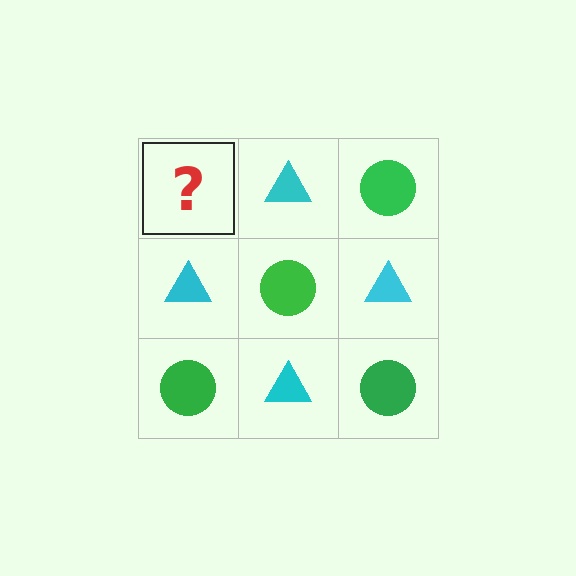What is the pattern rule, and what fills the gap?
The rule is that it alternates green circle and cyan triangle in a checkerboard pattern. The gap should be filled with a green circle.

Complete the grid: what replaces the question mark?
The question mark should be replaced with a green circle.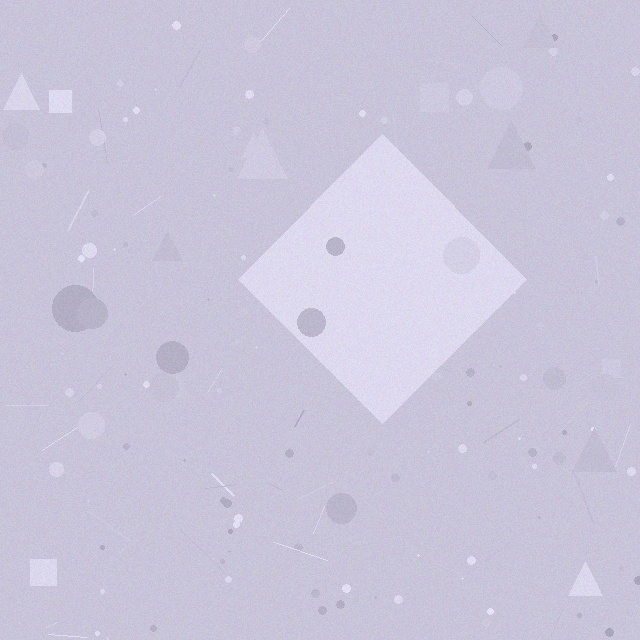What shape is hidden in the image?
A diamond is hidden in the image.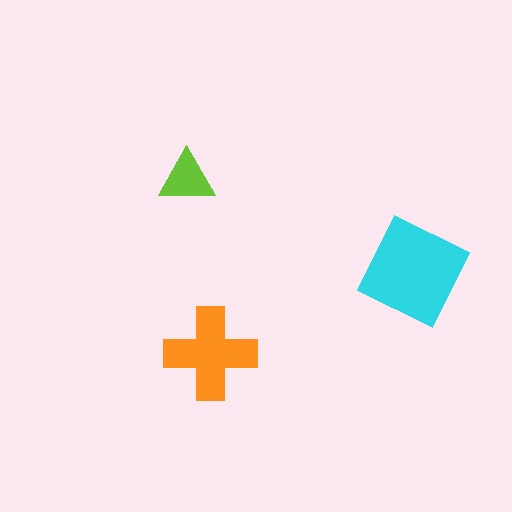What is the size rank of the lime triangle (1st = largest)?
3rd.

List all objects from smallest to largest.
The lime triangle, the orange cross, the cyan diamond.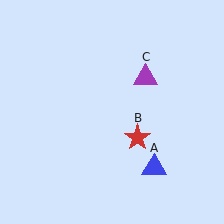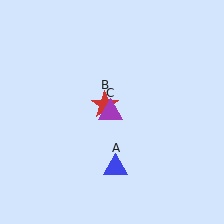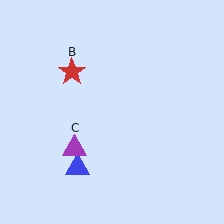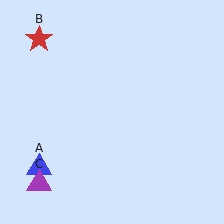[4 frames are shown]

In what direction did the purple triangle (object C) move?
The purple triangle (object C) moved down and to the left.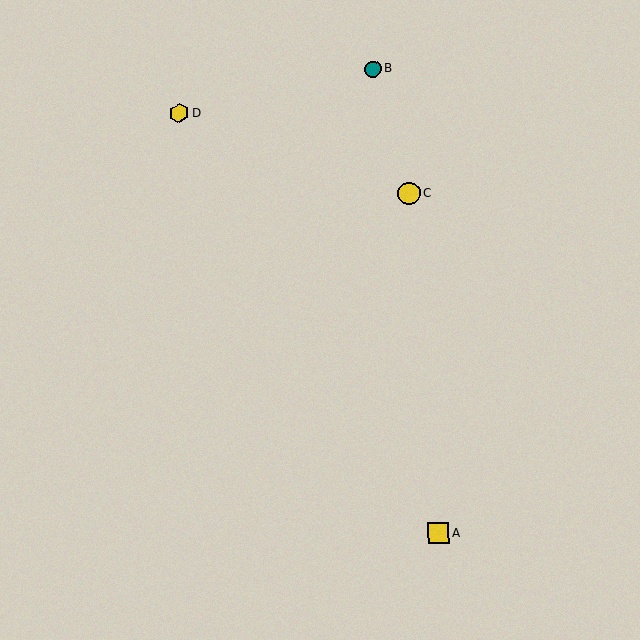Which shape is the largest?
The yellow circle (labeled C) is the largest.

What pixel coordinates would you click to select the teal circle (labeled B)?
Click at (373, 69) to select the teal circle B.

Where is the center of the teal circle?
The center of the teal circle is at (373, 69).